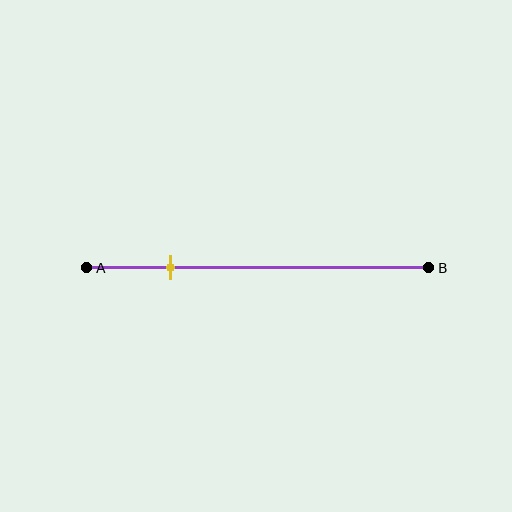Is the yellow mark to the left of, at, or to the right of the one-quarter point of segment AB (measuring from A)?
The yellow mark is approximately at the one-quarter point of segment AB.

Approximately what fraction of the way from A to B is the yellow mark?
The yellow mark is approximately 25% of the way from A to B.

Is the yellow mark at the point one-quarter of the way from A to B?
Yes, the mark is approximately at the one-quarter point.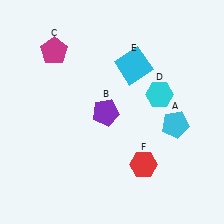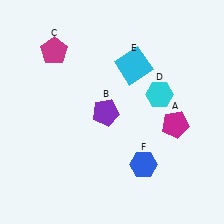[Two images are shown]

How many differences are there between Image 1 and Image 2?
There are 2 differences between the two images.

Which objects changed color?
A changed from cyan to magenta. F changed from red to blue.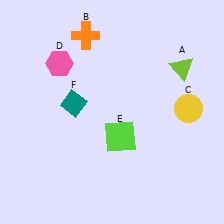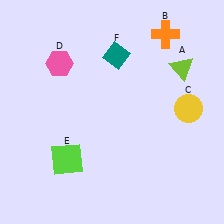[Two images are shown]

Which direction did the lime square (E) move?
The lime square (E) moved left.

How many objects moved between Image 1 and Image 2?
3 objects moved between the two images.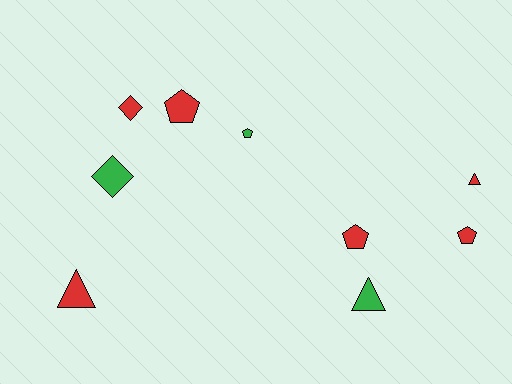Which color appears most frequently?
Red, with 6 objects.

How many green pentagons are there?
There is 1 green pentagon.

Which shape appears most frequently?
Pentagon, with 4 objects.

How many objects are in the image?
There are 9 objects.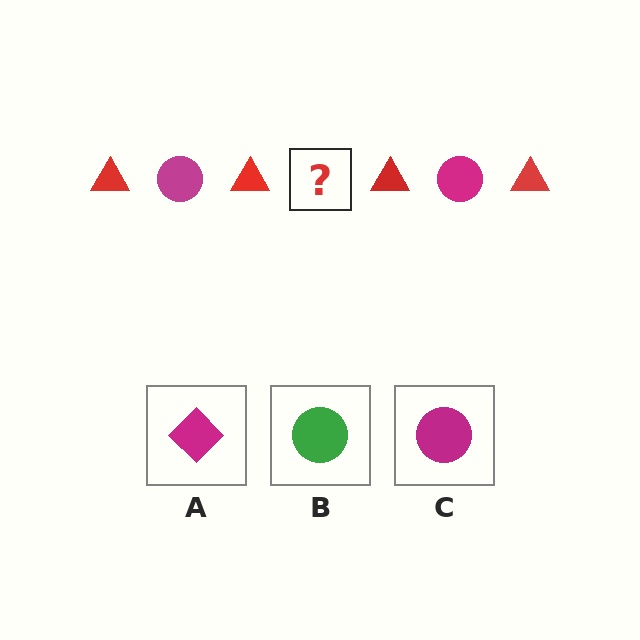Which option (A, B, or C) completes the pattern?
C.